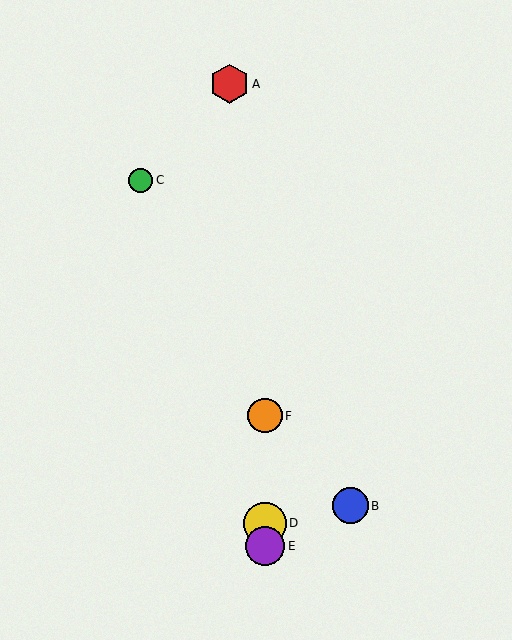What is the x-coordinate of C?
Object C is at x≈141.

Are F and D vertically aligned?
Yes, both are at x≈265.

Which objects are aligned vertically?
Objects D, E, F are aligned vertically.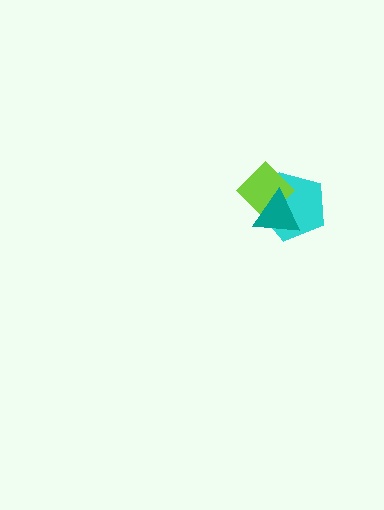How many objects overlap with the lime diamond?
2 objects overlap with the lime diamond.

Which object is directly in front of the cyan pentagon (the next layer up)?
The lime diamond is directly in front of the cyan pentagon.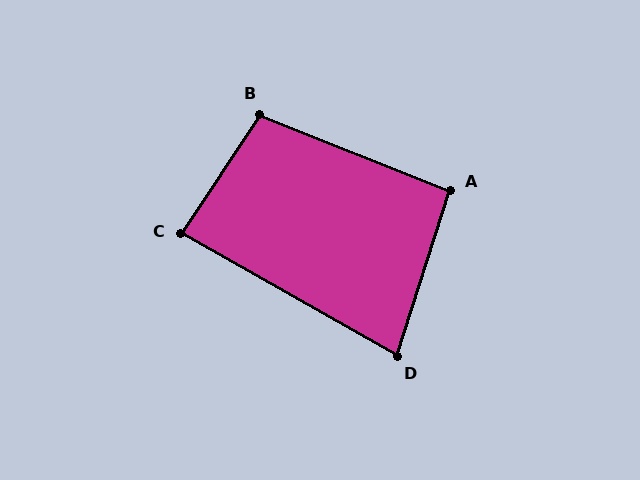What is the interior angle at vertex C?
Approximately 86 degrees (approximately right).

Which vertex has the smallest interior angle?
D, at approximately 78 degrees.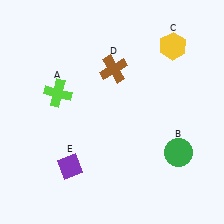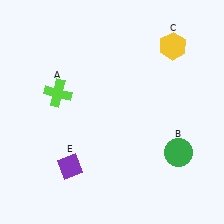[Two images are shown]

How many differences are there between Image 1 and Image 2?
There is 1 difference between the two images.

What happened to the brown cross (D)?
The brown cross (D) was removed in Image 2. It was in the top-right area of Image 1.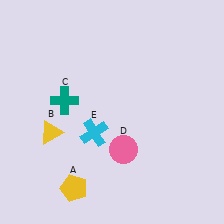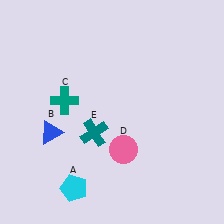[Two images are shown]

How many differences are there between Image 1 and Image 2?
There are 3 differences between the two images.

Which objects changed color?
A changed from yellow to cyan. B changed from yellow to blue. E changed from cyan to teal.